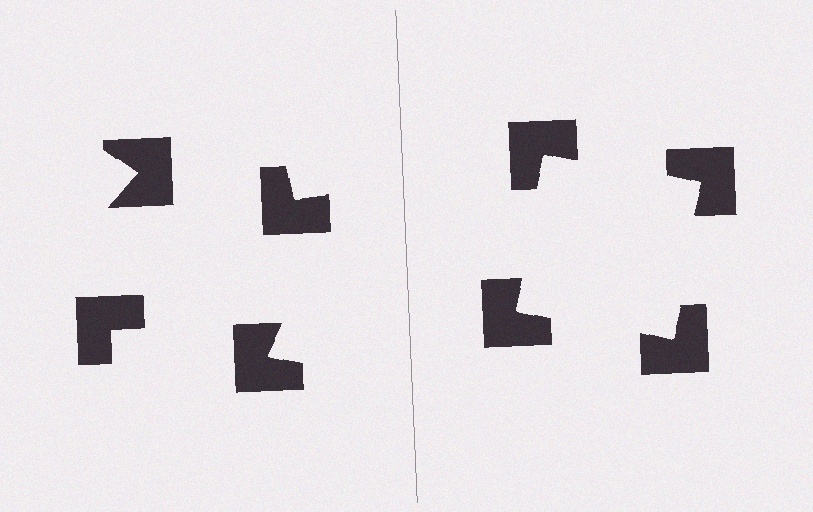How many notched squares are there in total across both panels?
8 — 4 on each side.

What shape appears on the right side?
An illusory square.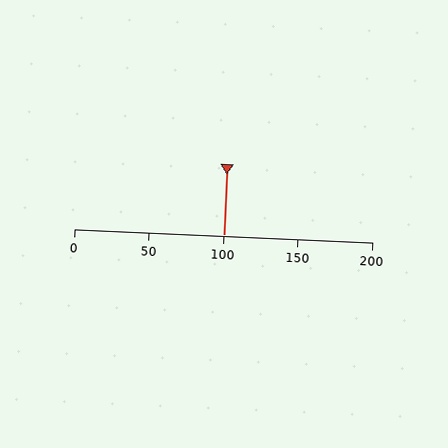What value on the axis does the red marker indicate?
The marker indicates approximately 100.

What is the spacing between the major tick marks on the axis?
The major ticks are spaced 50 apart.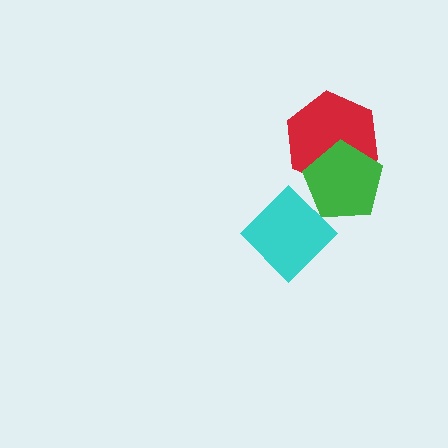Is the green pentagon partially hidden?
Yes, it is partially covered by another shape.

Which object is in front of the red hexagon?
The green pentagon is in front of the red hexagon.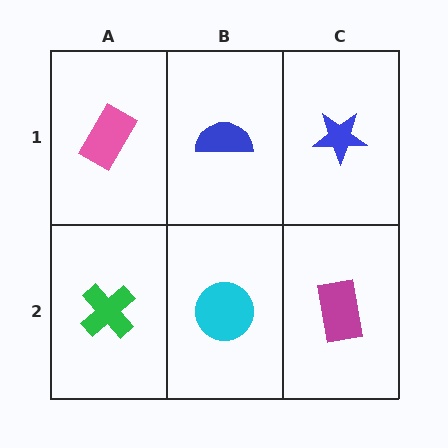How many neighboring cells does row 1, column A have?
2.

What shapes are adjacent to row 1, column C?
A magenta rectangle (row 2, column C), a blue semicircle (row 1, column B).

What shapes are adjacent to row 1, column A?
A green cross (row 2, column A), a blue semicircle (row 1, column B).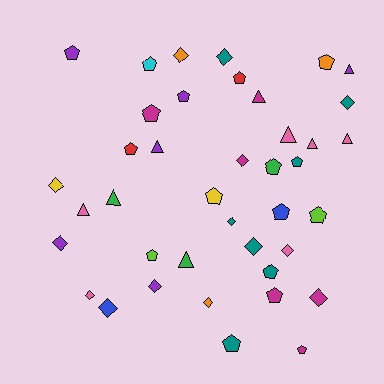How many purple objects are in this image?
There are 6 purple objects.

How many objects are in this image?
There are 40 objects.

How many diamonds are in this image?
There are 14 diamonds.